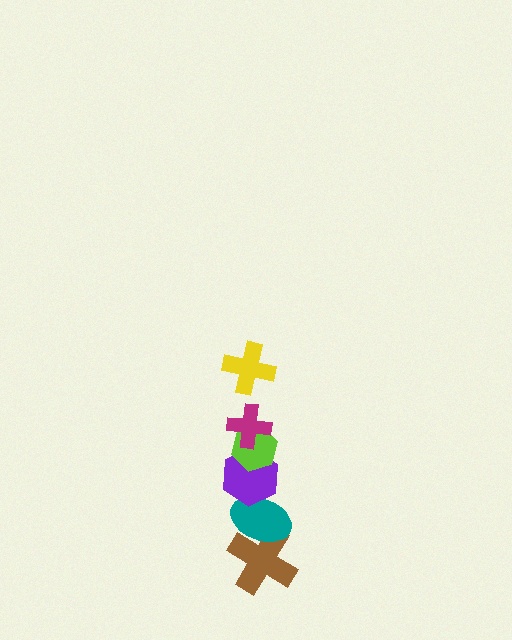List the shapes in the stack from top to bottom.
From top to bottom: the yellow cross, the magenta cross, the lime hexagon, the purple hexagon, the teal ellipse, the brown cross.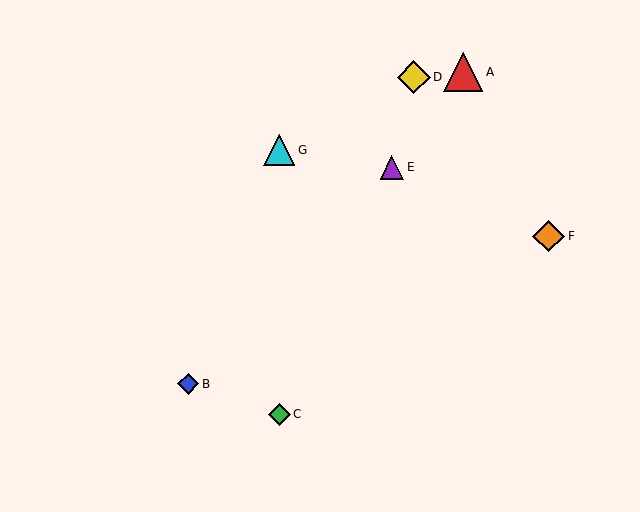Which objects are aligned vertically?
Objects C, G are aligned vertically.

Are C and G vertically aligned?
Yes, both are at x≈279.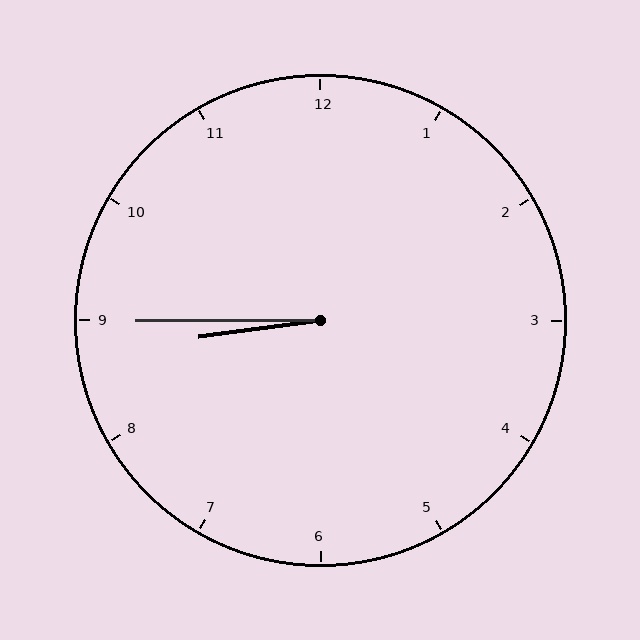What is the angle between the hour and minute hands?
Approximately 8 degrees.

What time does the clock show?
8:45.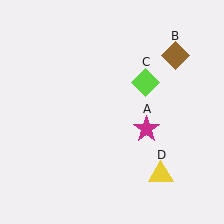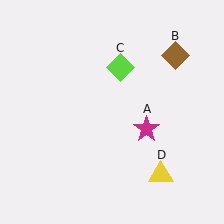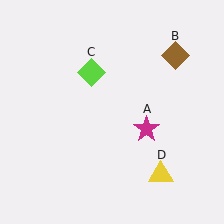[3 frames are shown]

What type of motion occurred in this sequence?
The lime diamond (object C) rotated counterclockwise around the center of the scene.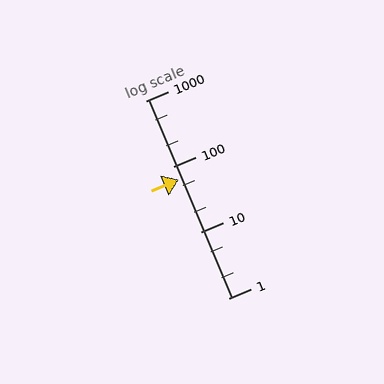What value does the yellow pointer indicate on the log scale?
The pointer indicates approximately 64.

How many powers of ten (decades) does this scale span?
The scale spans 3 decades, from 1 to 1000.